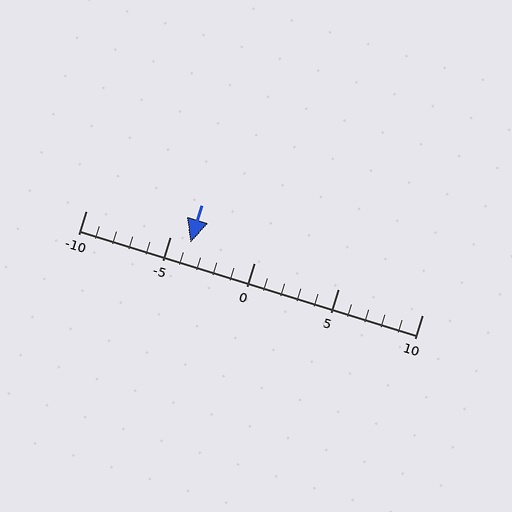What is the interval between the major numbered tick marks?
The major tick marks are spaced 5 units apart.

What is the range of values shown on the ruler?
The ruler shows values from -10 to 10.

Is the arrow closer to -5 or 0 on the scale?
The arrow is closer to -5.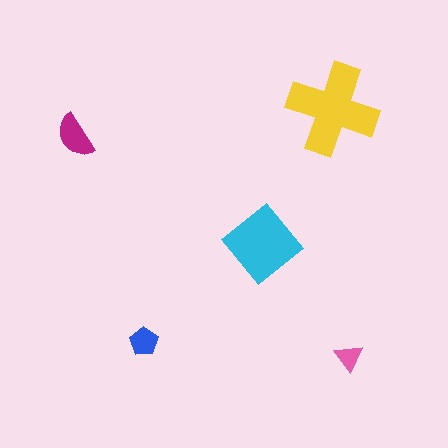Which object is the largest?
The yellow cross.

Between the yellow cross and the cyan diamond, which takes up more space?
The yellow cross.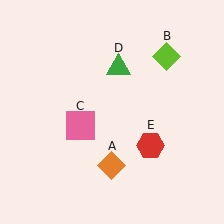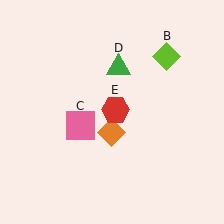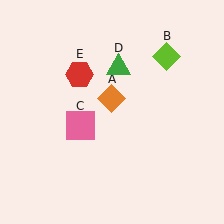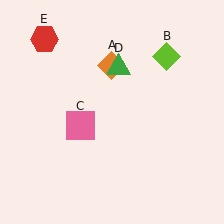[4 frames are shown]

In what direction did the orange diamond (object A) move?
The orange diamond (object A) moved up.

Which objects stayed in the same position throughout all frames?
Lime diamond (object B) and pink square (object C) and green triangle (object D) remained stationary.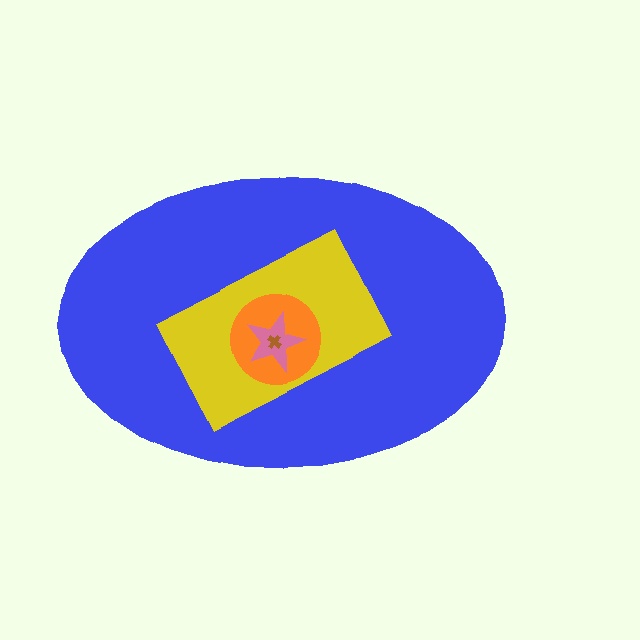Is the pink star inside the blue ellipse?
Yes.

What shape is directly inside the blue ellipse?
The yellow rectangle.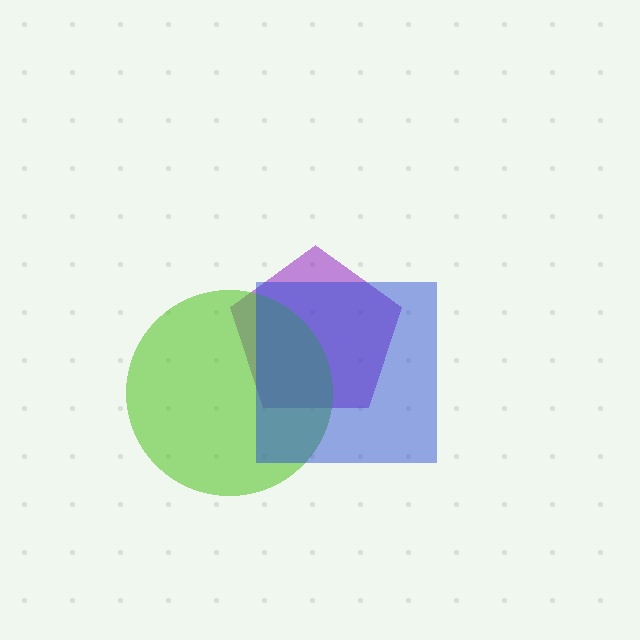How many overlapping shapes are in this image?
There are 3 overlapping shapes in the image.